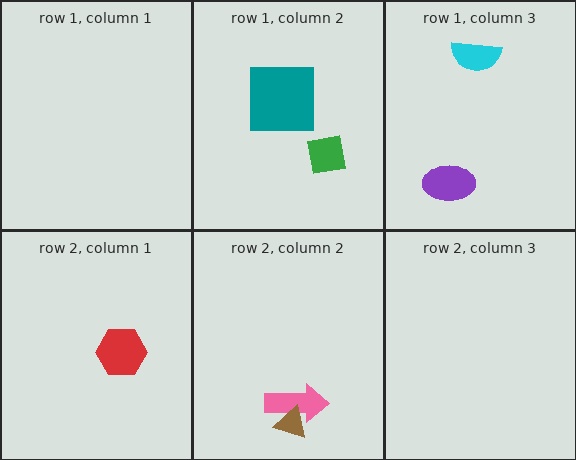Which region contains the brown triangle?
The row 2, column 2 region.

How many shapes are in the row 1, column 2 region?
2.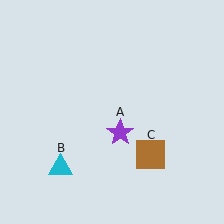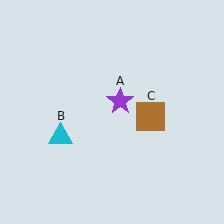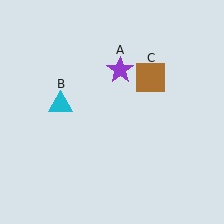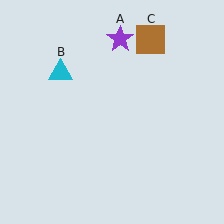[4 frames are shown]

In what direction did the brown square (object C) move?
The brown square (object C) moved up.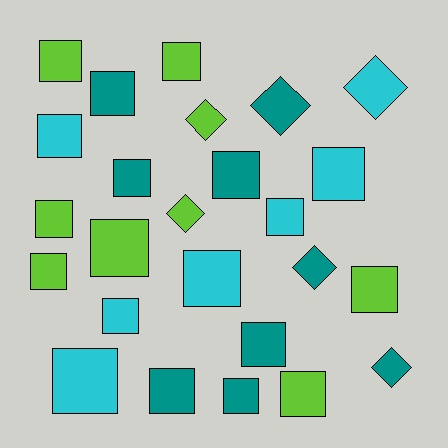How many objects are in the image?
There are 25 objects.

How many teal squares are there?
There are 6 teal squares.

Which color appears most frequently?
Lime, with 9 objects.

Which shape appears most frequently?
Square, with 19 objects.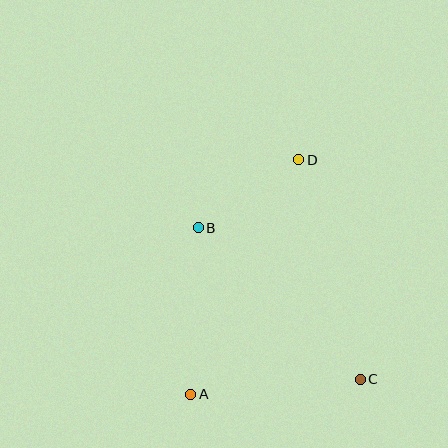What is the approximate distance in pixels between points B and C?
The distance between B and C is approximately 222 pixels.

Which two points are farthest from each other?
Points A and D are farthest from each other.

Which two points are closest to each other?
Points B and D are closest to each other.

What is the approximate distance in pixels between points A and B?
The distance between A and B is approximately 167 pixels.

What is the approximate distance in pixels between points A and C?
The distance between A and C is approximately 170 pixels.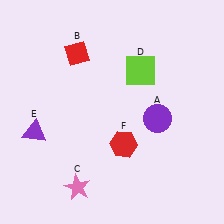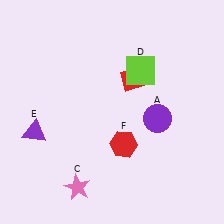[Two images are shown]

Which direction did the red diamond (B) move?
The red diamond (B) moved right.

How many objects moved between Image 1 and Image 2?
1 object moved between the two images.